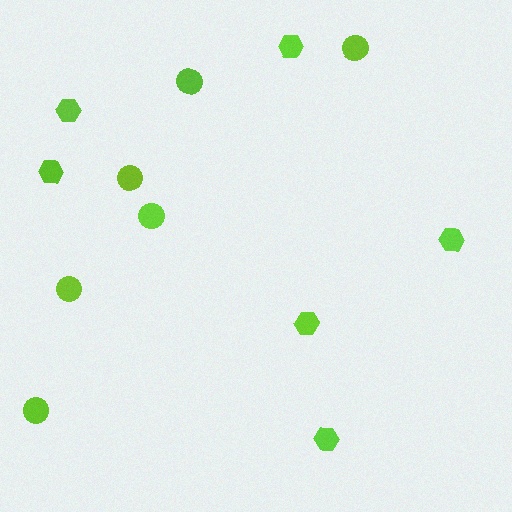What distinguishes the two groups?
There are 2 groups: one group of circles (6) and one group of hexagons (6).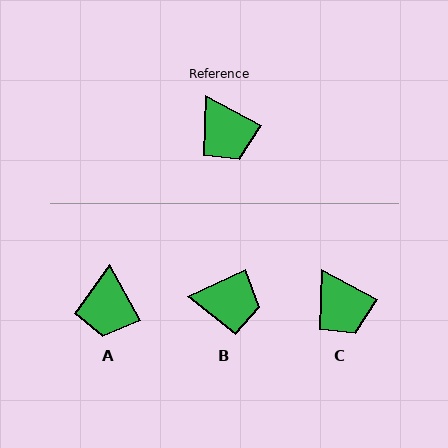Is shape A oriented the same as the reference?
No, it is off by about 33 degrees.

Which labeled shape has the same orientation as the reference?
C.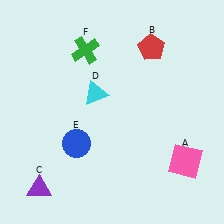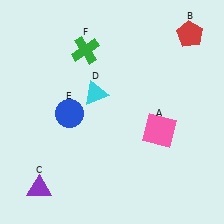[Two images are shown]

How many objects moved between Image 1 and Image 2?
3 objects moved between the two images.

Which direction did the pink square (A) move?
The pink square (A) moved up.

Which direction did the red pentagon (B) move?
The red pentagon (B) moved right.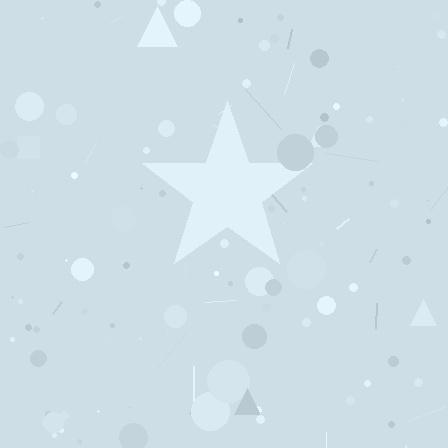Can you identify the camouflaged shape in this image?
The camouflaged shape is a star.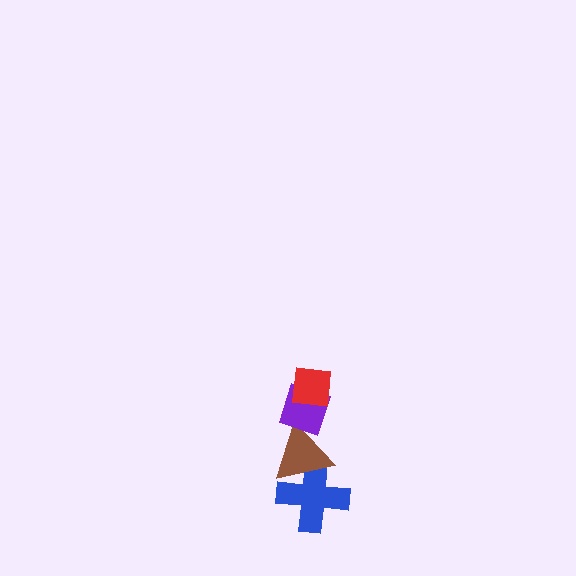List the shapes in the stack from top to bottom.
From top to bottom: the red square, the purple diamond, the brown triangle, the blue cross.